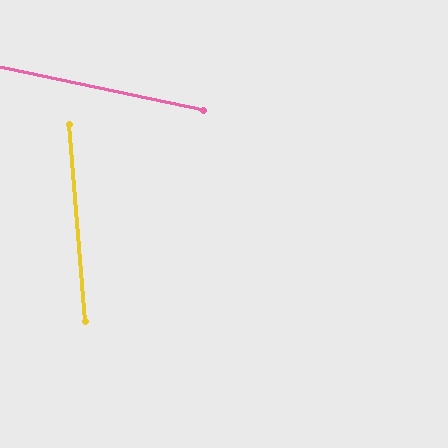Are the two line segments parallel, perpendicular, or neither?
Neither parallel nor perpendicular — they differ by about 74°.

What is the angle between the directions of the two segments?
Approximately 74 degrees.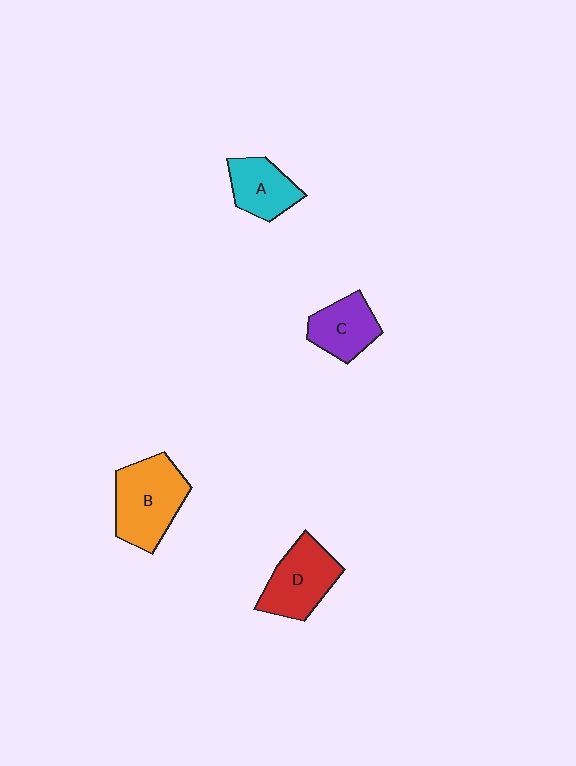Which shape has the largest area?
Shape B (orange).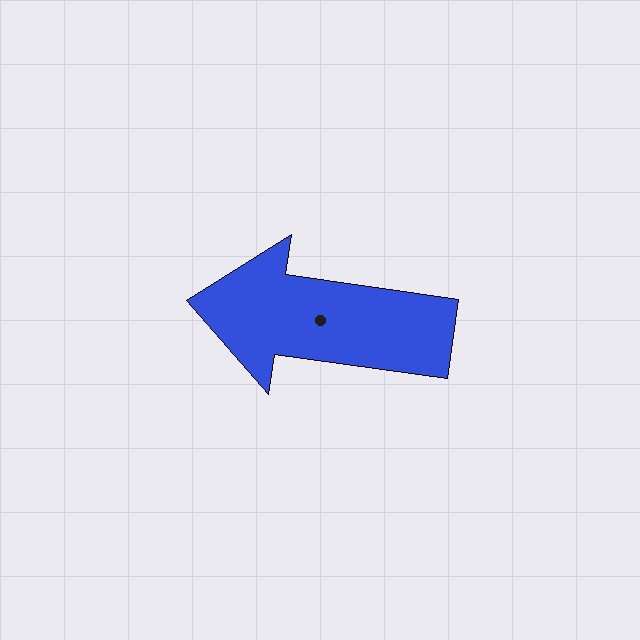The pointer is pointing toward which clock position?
Roughly 9 o'clock.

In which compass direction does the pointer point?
West.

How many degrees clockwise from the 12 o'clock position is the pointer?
Approximately 278 degrees.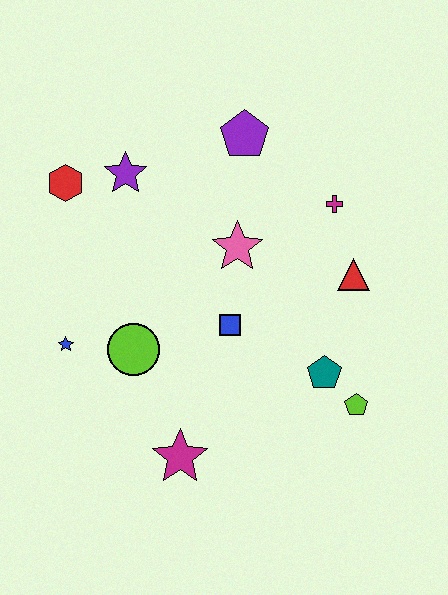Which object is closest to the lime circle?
The blue star is closest to the lime circle.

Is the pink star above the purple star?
No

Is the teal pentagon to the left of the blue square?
No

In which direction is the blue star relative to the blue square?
The blue star is to the left of the blue square.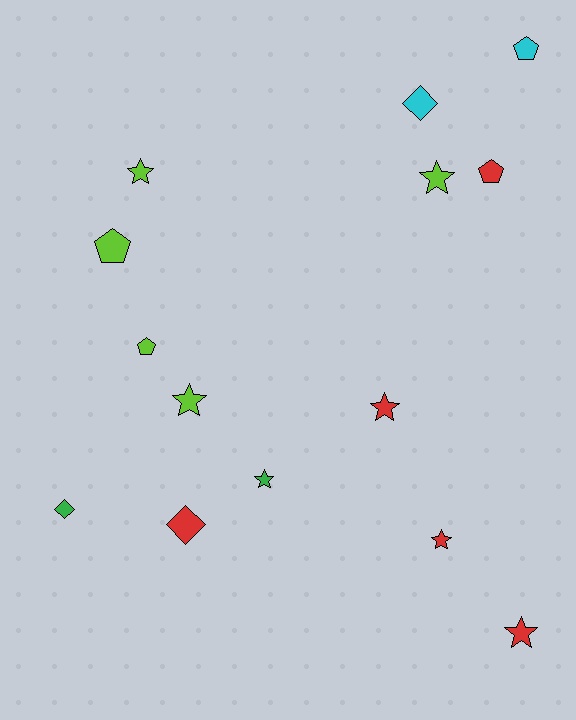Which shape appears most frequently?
Star, with 7 objects.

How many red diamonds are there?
There is 1 red diamond.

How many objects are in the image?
There are 14 objects.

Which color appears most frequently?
Red, with 5 objects.